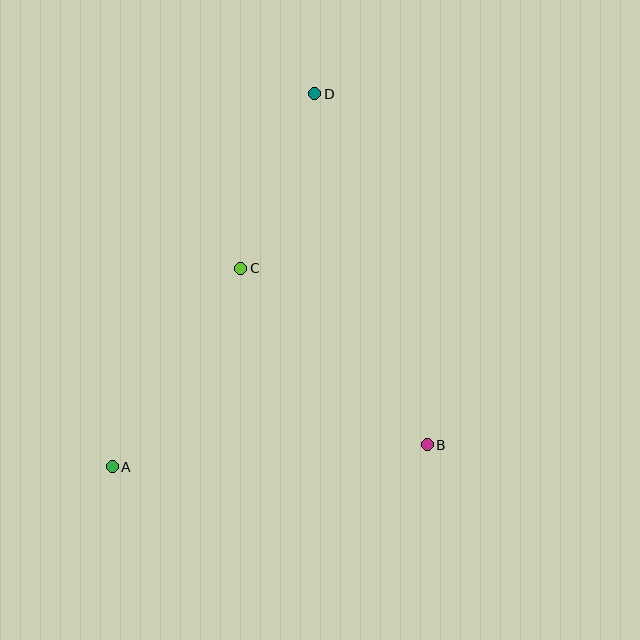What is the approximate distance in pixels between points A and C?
The distance between A and C is approximately 236 pixels.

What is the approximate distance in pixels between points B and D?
The distance between B and D is approximately 369 pixels.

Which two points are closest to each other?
Points C and D are closest to each other.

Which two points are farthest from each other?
Points A and D are farthest from each other.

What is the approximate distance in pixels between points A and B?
The distance between A and B is approximately 316 pixels.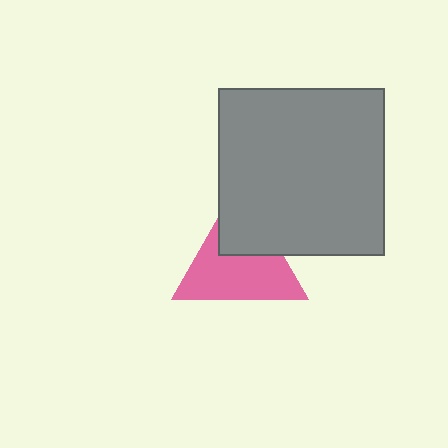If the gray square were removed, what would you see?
You would see the complete pink triangle.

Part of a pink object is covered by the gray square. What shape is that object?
It is a triangle.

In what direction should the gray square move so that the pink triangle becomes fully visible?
The gray square should move toward the upper-right. That is the shortest direction to clear the overlap and leave the pink triangle fully visible.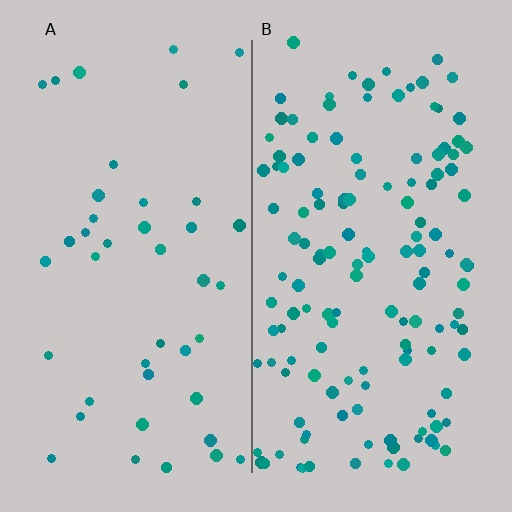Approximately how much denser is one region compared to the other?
Approximately 3.2× — region B over region A.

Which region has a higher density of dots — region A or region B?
B (the right).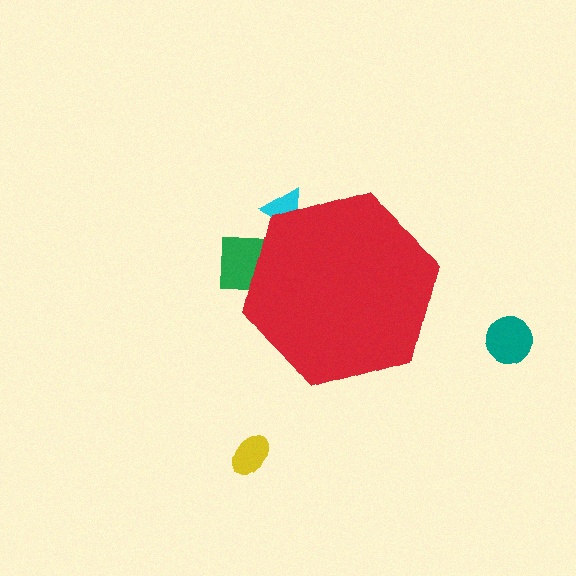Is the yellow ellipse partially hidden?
No, the yellow ellipse is fully visible.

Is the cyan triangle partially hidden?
Yes, the cyan triangle is partially hidden behind the red hexagon.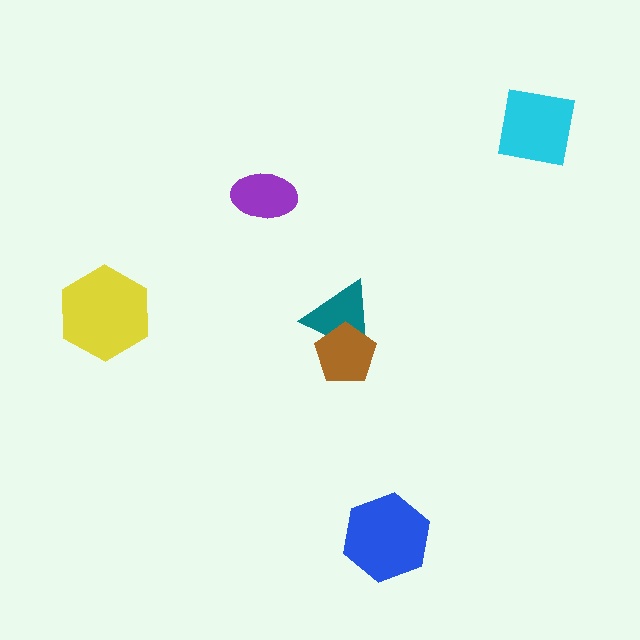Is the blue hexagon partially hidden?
No, no other shape covers it.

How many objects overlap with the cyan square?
0 objects overlap with the cyan square.